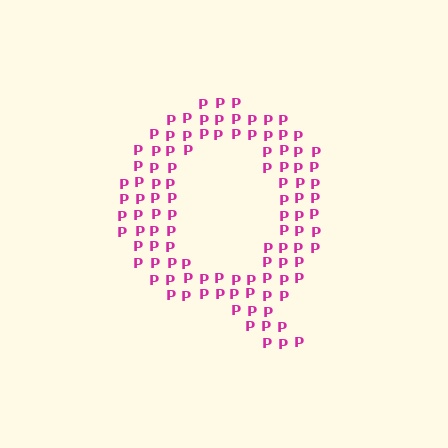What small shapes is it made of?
It is made of small letter P's.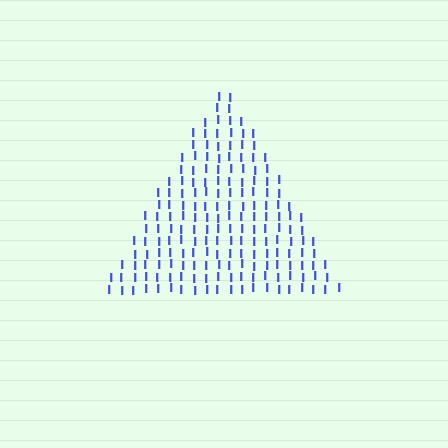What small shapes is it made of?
It is made of small letter I's.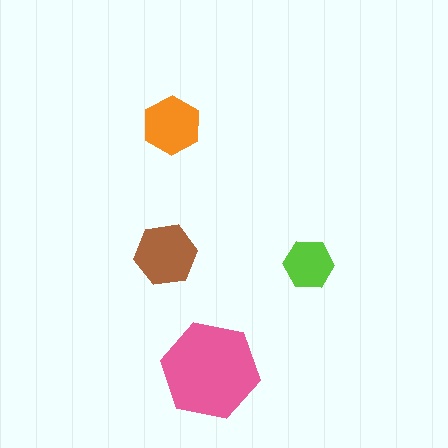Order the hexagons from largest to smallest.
the pink one, the brown one, the orange one, the lime one.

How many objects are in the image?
There are 4 objects in the image.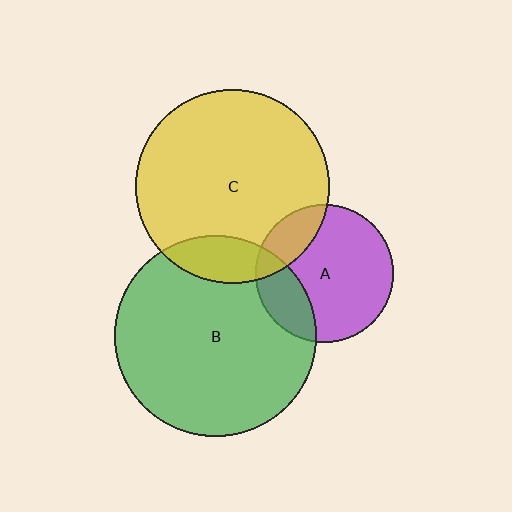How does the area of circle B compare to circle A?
Approximately 2.1 times.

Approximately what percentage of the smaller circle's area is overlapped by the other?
Approximately 15%.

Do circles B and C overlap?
Yes.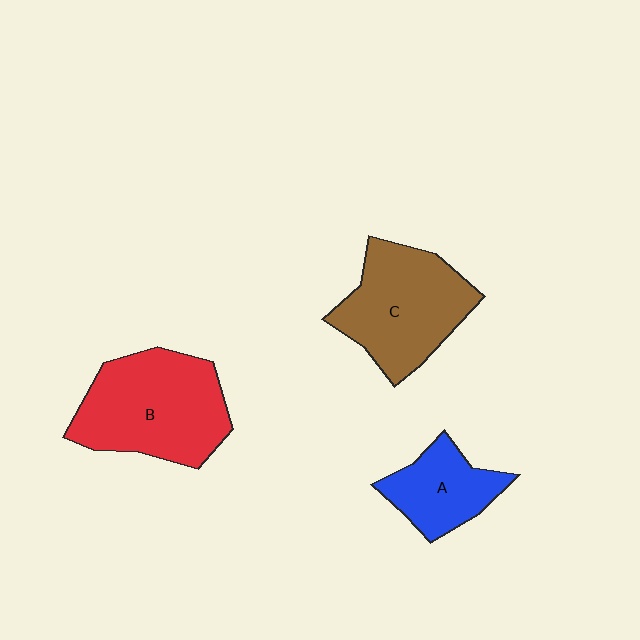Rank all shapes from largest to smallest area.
From largest to smallest: B (red), C (brown), A (blue).